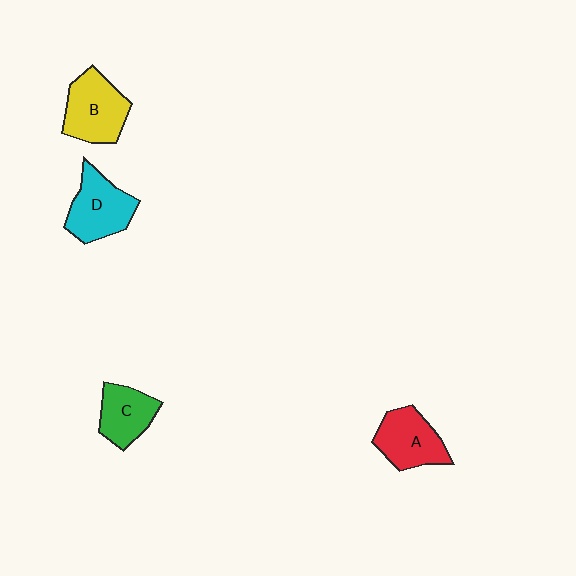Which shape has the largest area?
Shape B (yellow).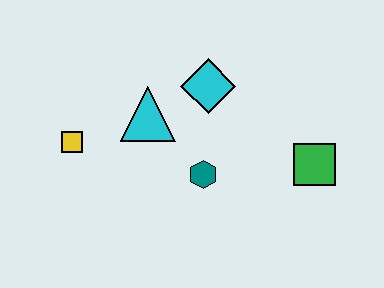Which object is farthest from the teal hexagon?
The yellow square is farthest from the teal hexagon.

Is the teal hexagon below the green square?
Yes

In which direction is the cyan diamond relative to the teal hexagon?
The cyan diamond is above the teal hexagon.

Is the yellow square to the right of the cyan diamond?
No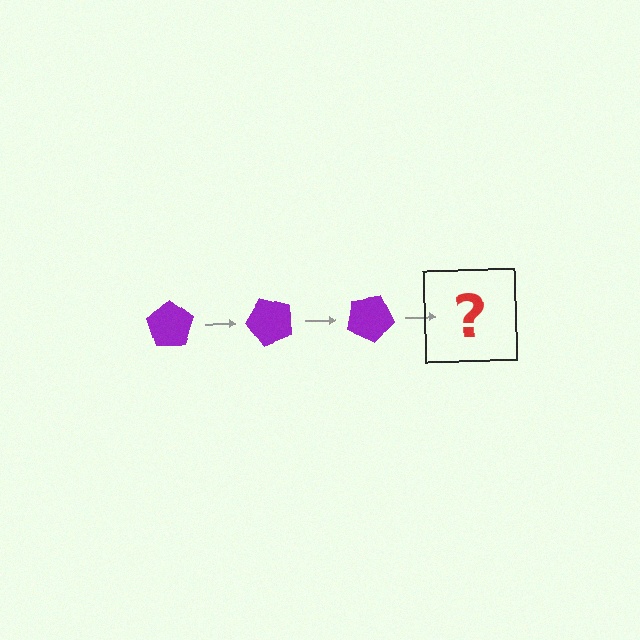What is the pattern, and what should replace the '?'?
The pattern is that the pentagon rotates 50 degrees each step. The '?' should be a purple pentagon rotated 150 degrees.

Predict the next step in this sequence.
The next step is a purple pentagon rotated 150 degrees.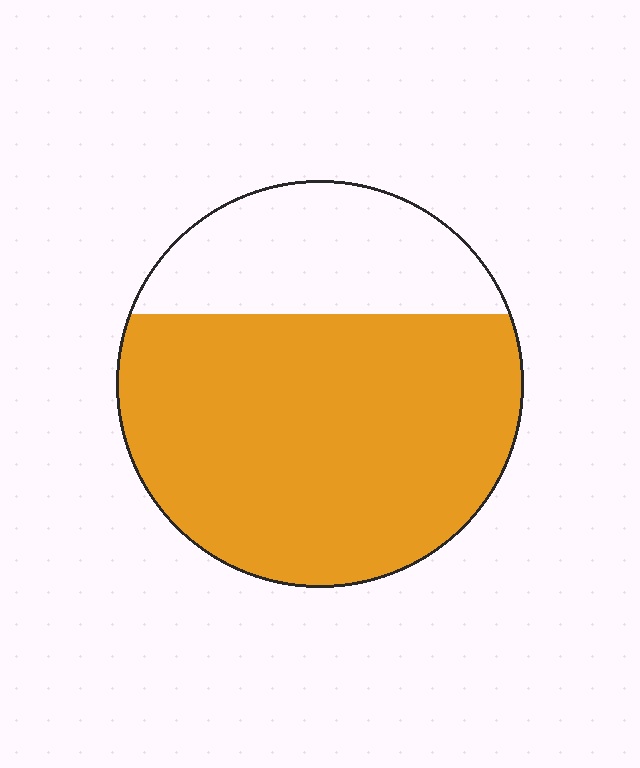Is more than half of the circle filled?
Yes.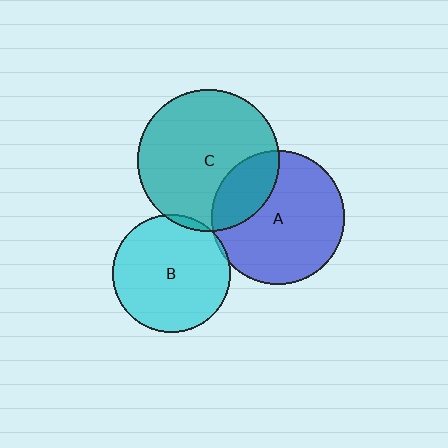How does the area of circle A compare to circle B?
Approximately 1.3 times.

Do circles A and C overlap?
Yes.